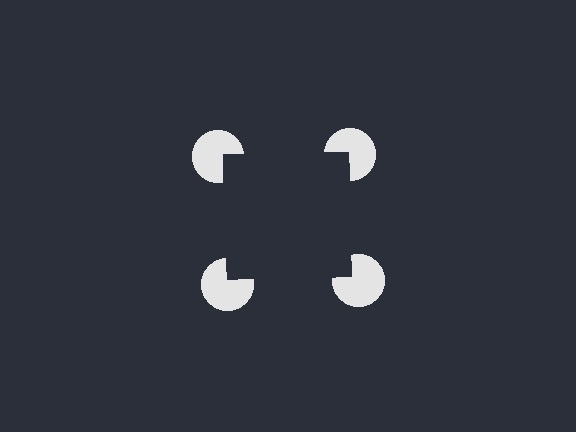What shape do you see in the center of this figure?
An illusory square — its edges are inferred from the aligned wedge cuts in the pac-man discs, not physically drawn.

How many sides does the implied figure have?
4 sides.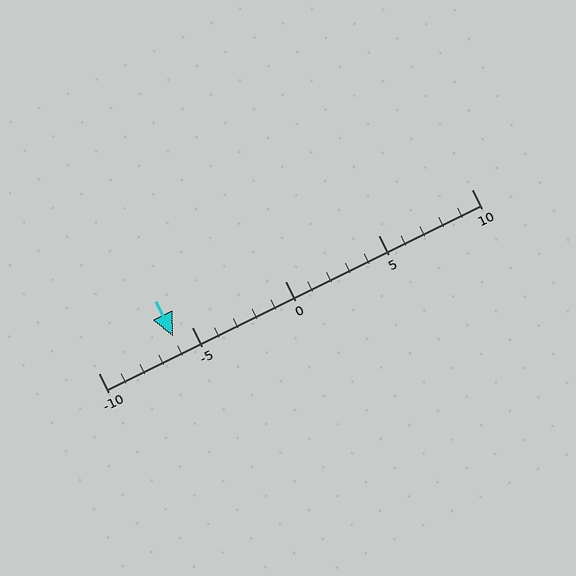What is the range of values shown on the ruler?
The ruler shows values from -10 to 10.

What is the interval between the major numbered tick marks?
The major tick marks are spaced 5 units apart.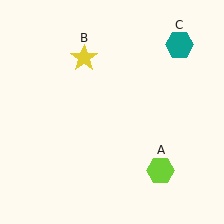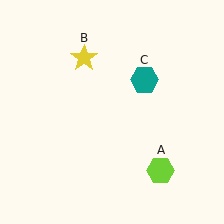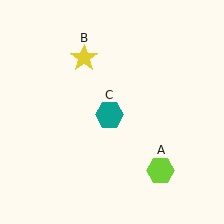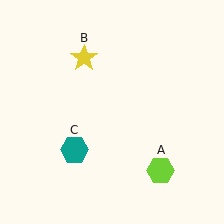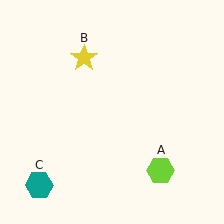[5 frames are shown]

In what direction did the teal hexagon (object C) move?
The teal hexagon (object C) moved down and to the left.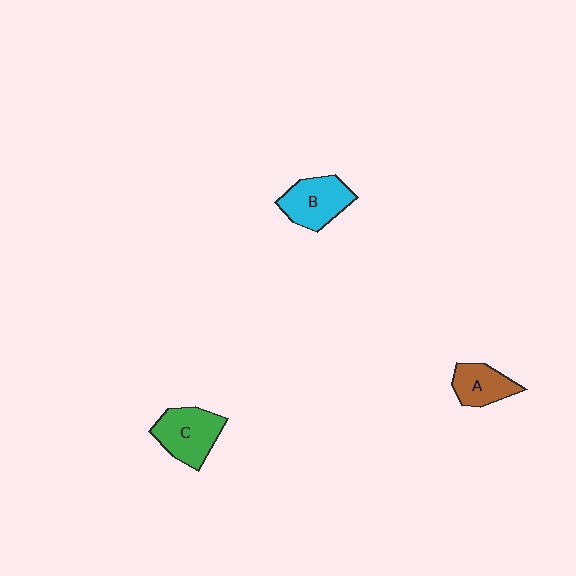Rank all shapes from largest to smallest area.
From largest to smallest: C (green), B (cyan), A (brown).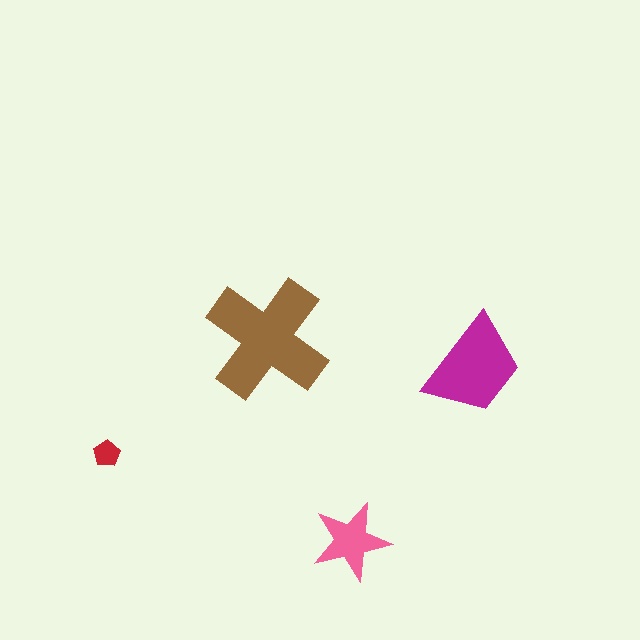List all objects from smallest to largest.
The red pentagon, the pink star, the magenta trapezoid, the brown cross.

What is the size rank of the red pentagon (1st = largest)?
4th.